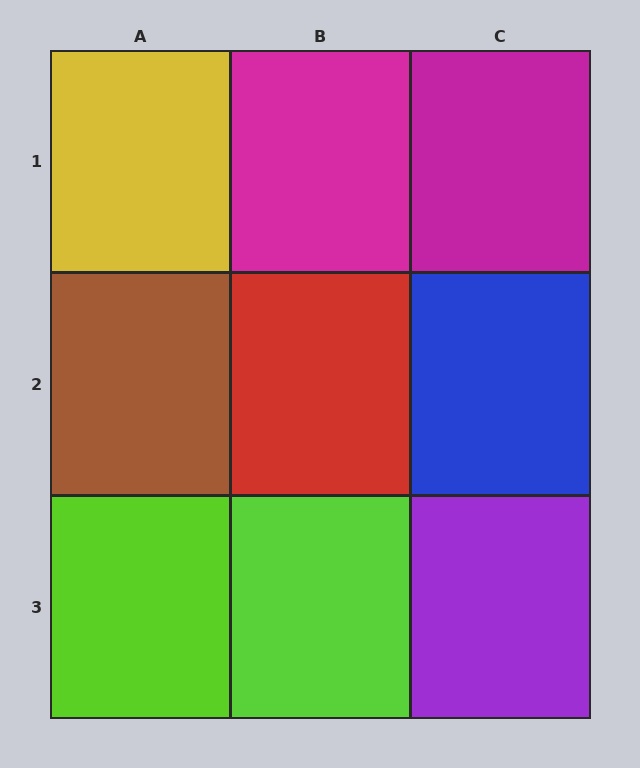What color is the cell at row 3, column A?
Lime.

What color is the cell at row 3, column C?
Purple.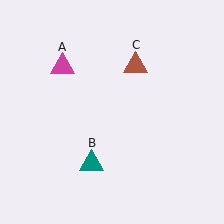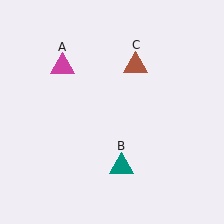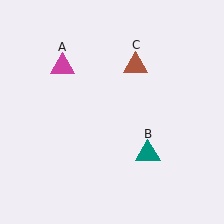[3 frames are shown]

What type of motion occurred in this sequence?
The teal triangle (object B) rotated counterclockwise around the center of the scene.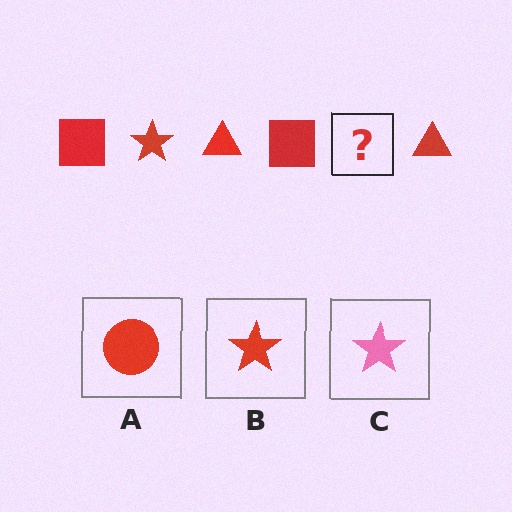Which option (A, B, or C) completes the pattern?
B.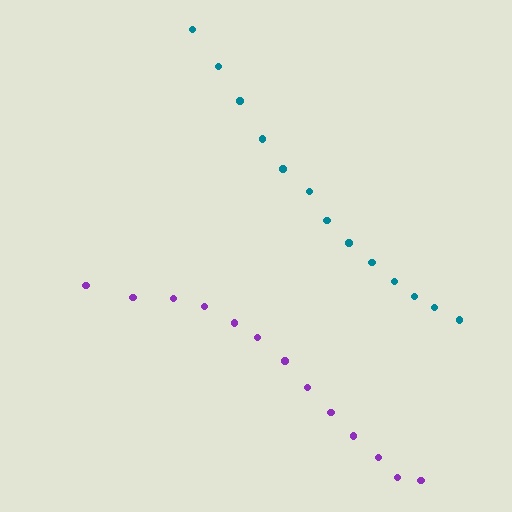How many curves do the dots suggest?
There are 2 distinct paths.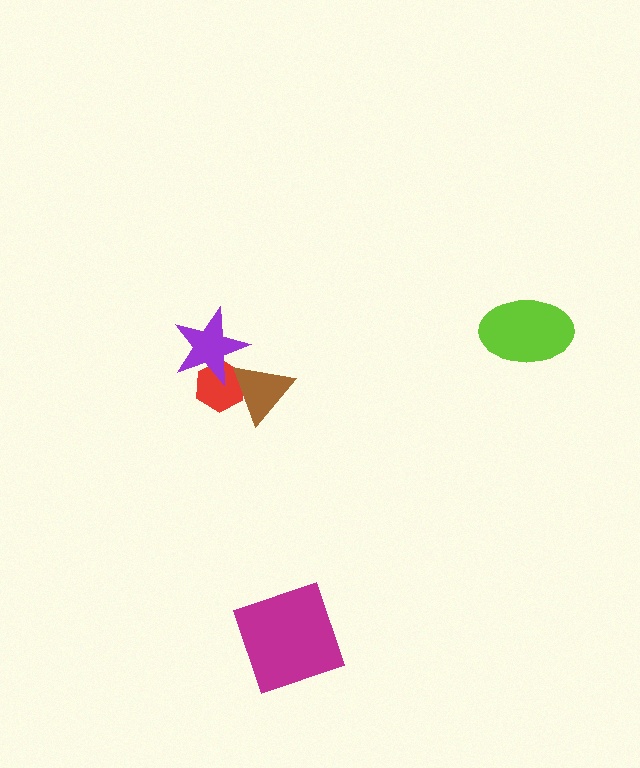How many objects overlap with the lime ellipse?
0 objects overlap with the lime ellipse.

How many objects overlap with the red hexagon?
2 objects overlap with the red hexagon.